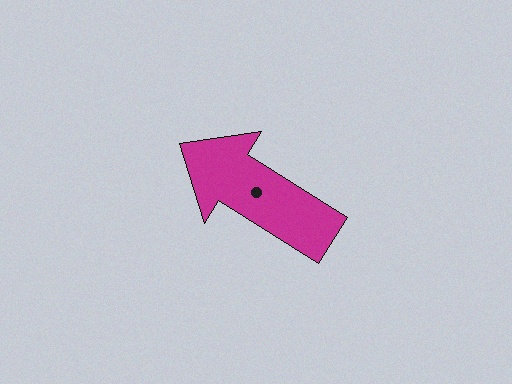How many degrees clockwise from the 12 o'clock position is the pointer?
Approximately 302 degrees.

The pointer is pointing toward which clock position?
Roughly 10 o'clock.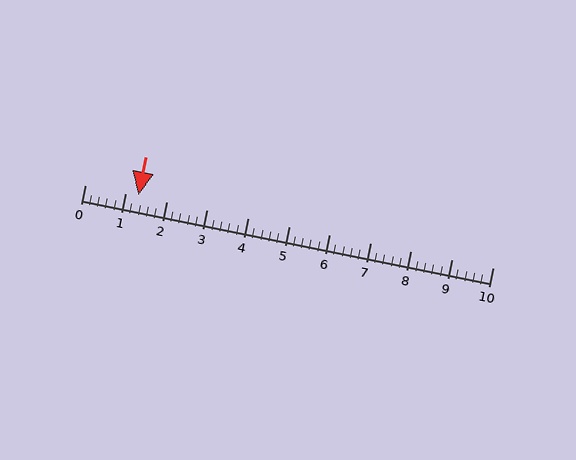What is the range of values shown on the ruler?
The ruler shows values from 0 to 10.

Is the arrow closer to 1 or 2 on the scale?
The arrow is closer to 1.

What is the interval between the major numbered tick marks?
The major tick marks are spaced 1 units apart.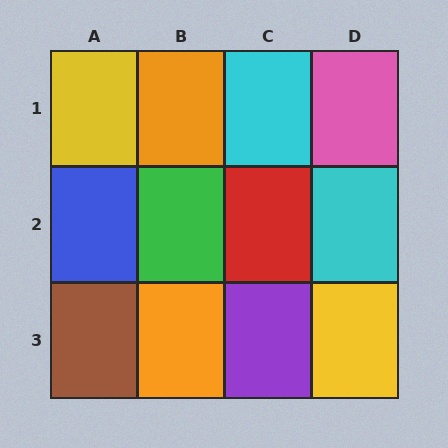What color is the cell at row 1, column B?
Orange.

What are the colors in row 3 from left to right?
Brown, orange, purple, yellow.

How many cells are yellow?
2 cells are yellow.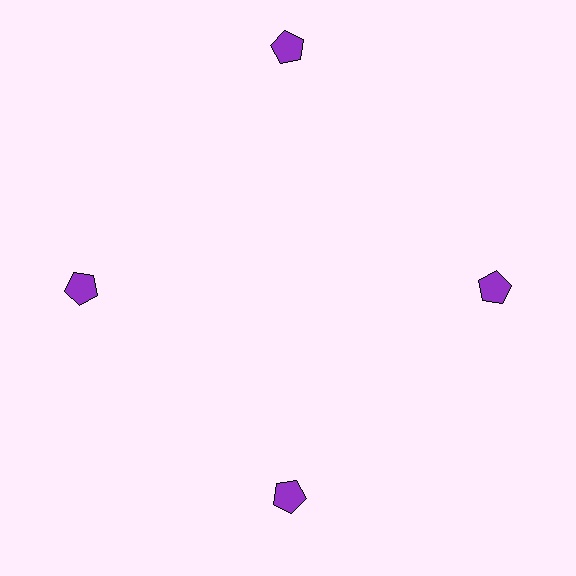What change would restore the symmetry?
The symmetry would be restored by moving it inward, back onto the ring so that all 4 pentagons sit at equal angles and equal distance from the center.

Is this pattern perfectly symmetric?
No. The 4 purple pentagons are arranged in a ring, but one element near the 12 o'clock position is pushed outward from the center, breaking the 4-fold rotational symmetry.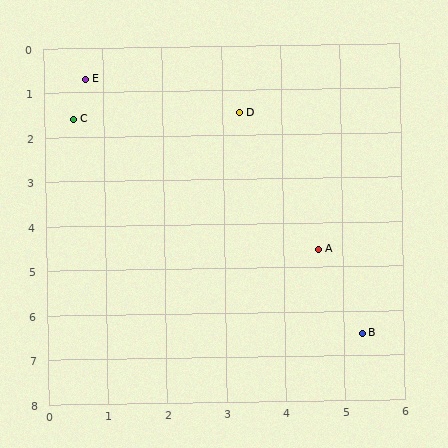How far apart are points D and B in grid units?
Points D and B are about 5.4 grid units apart.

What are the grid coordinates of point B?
Point B is at approximately (5.3, 6.5).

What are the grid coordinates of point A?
Point A is at approximately (4.6, 4.6).